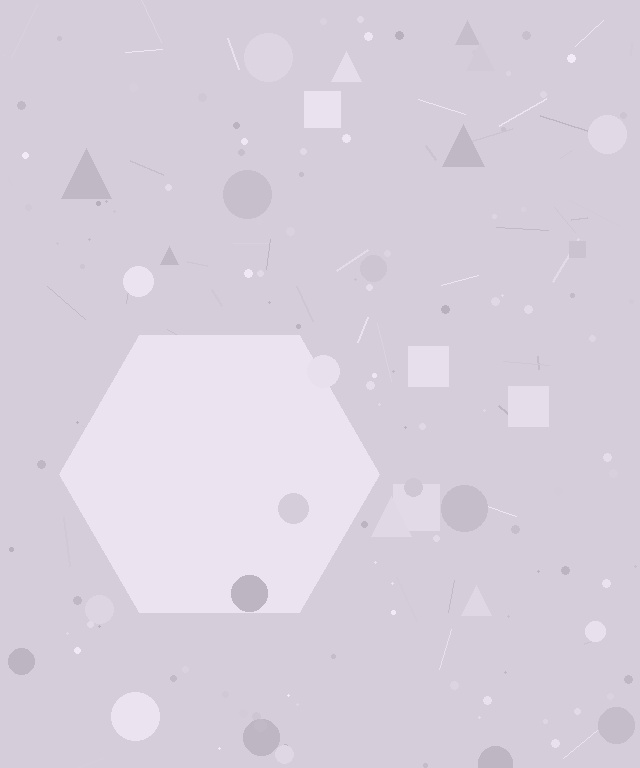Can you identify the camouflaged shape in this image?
The camouflaged shape is a hexagon.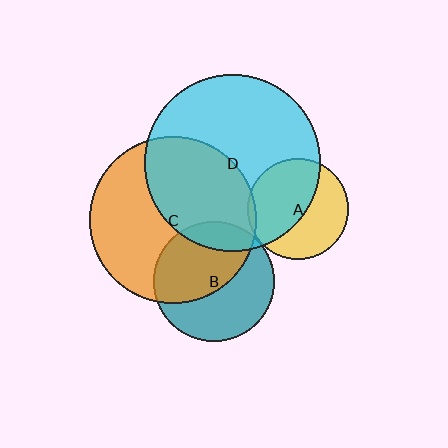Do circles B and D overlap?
Yes.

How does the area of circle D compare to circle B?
Approximately 2.2 times.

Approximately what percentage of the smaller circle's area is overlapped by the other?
Approximately 15%.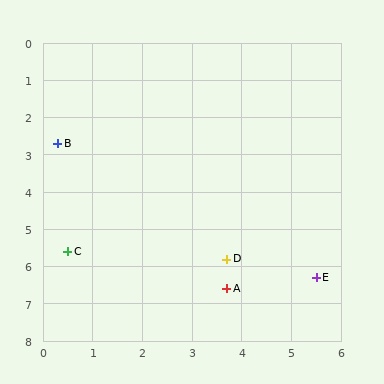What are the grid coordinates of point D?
Point D is at approximately (3.7, 5.8).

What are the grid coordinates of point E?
Point E is at approximately (5.5, 6.3).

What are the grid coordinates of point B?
Point B is at approximately (0.3, 2.7).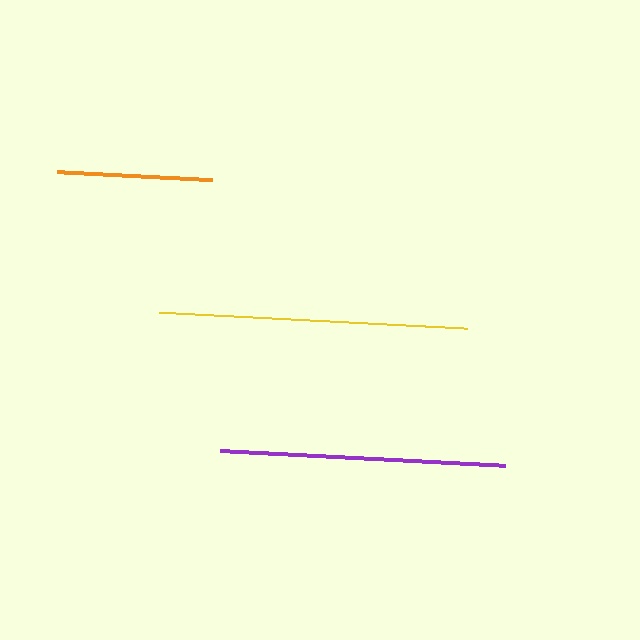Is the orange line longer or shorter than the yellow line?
The yellow line is longer than the orange line.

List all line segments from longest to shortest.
From longest to shortest: yellow, purple, orange.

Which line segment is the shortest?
The orange line is the shortest at approximately 155 pixels.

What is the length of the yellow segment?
The yellow segment is approximately 309 pixels long.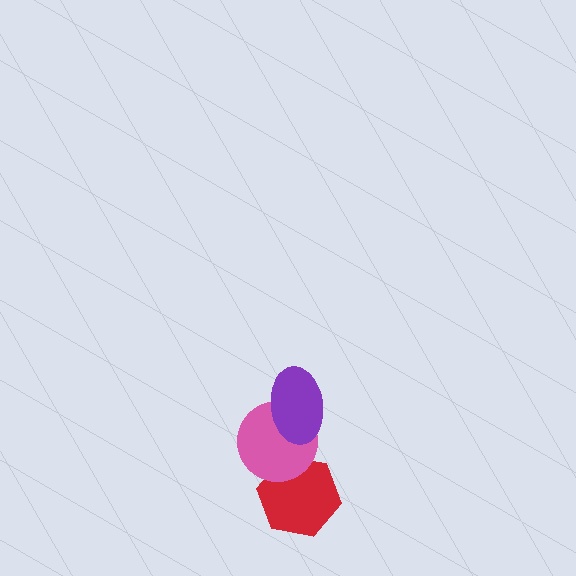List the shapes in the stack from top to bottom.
From top to bottom: the purple ellipse, the pink circle, the red hexagon.